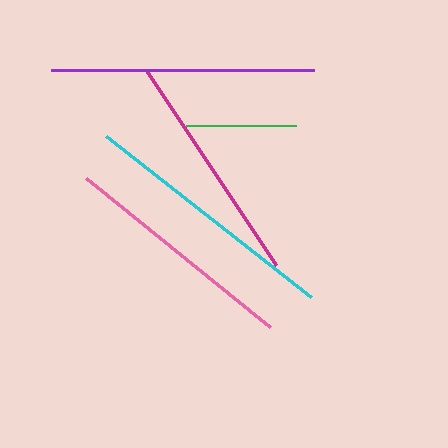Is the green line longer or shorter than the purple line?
The purple line is longer than the green line.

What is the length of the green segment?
The green segment is approximately 109 pixels long.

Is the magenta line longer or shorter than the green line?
The magenta line is longer than the green line.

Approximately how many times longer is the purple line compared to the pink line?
The purple line is approximately 1.1 times the length of the pink line.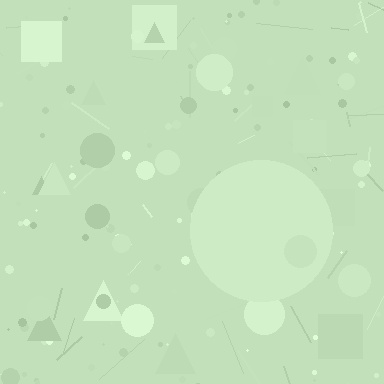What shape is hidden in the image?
A circle is hidden in the image.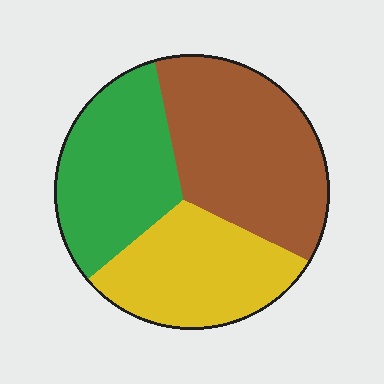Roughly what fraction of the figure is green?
Green covers 31% of the figure.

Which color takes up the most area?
Brown, at roughly 40%.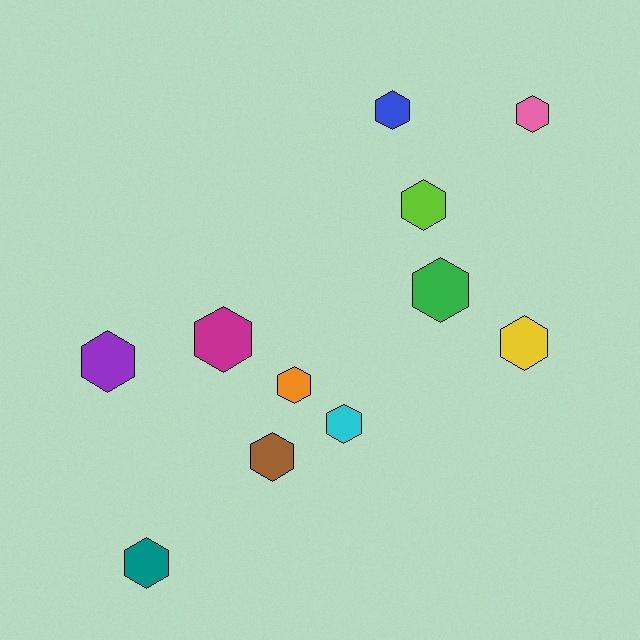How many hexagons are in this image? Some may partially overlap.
There are 11 hexagons.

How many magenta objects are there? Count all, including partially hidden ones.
There is 1 magenta object.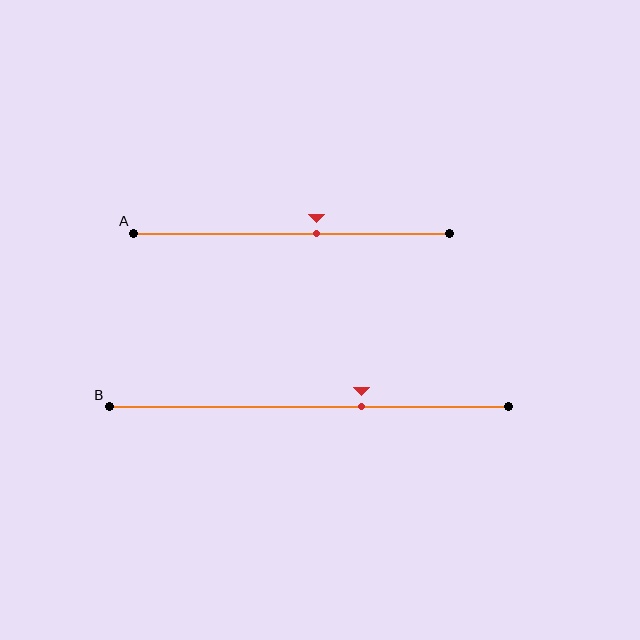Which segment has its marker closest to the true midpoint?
Segment A has its marker closest to the true midpoint.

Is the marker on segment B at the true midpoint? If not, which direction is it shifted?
No, the marker on segment B is shifted to the right by about 13% of the segment length.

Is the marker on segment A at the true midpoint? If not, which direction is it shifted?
No, the marker on segment A is shifted to the right by about 8% of the segment length.